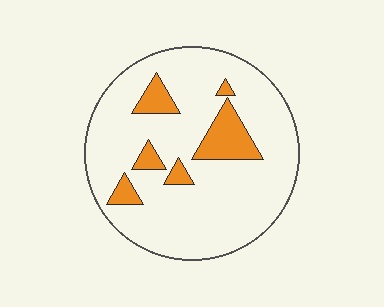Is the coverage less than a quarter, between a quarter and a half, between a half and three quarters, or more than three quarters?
Less than a quarter.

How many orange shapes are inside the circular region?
6.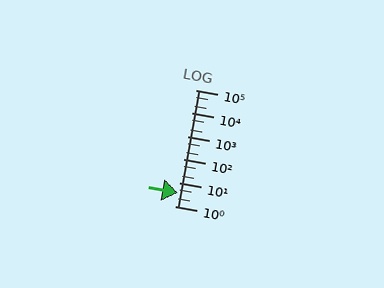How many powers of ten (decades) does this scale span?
The scale spans 5 decades, from 1 to 100000.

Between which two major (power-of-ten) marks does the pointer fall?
The pointer is between 1 and 10.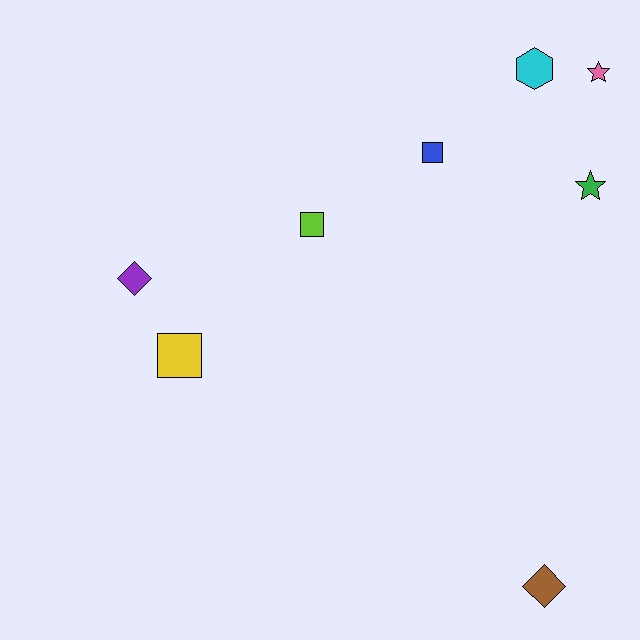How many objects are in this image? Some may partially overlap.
There are 8 objects.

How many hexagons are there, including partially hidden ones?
There is 1 hexagon.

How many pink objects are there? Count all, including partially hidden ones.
There is 1 pink object.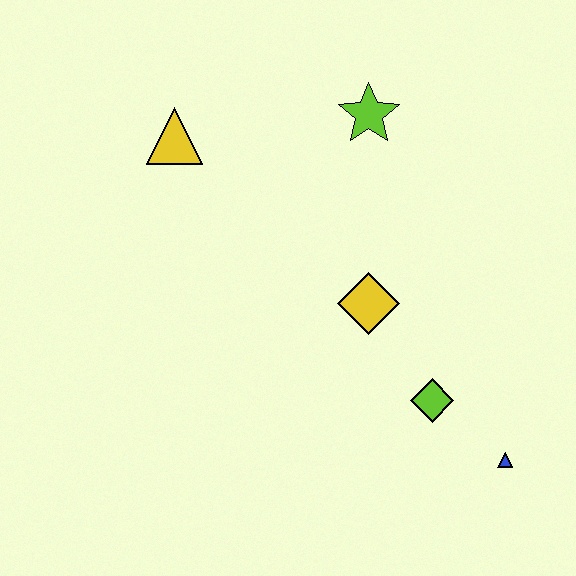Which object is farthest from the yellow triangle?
The blue triangle is farthest from the yellow triangle.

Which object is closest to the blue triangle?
The lime diamond is closest to the blue triangle.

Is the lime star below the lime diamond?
No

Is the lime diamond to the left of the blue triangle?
Yes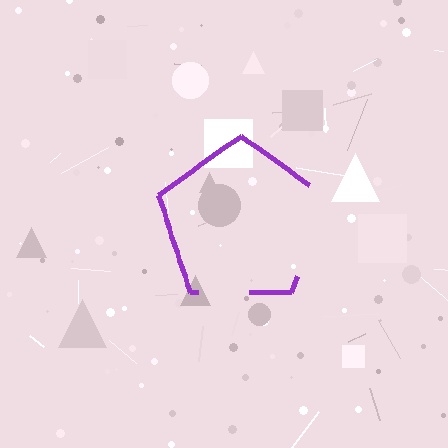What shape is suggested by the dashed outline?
The dashed outline suggests a pentagon.